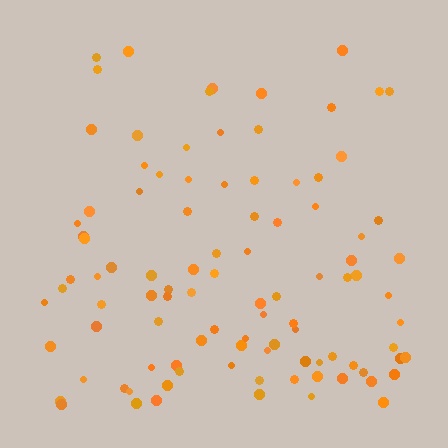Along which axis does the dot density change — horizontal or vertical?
Vertical.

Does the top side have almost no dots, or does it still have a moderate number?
Still a moderate number, just noticeably fewer than the bottom.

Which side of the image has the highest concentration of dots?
The bottom.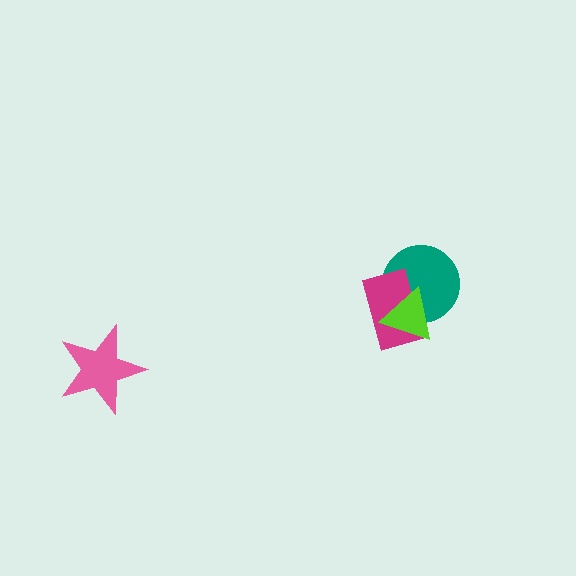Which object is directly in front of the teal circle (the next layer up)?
The magenta rectangle is directly in front of the teal circle.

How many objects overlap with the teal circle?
2 objects overlap with the teal circle.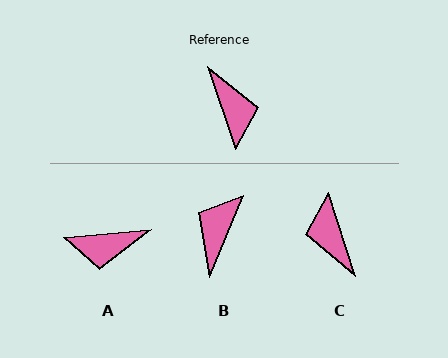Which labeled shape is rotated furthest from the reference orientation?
C, about 179 degrees away.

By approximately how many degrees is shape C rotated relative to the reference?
Approximately 179 degrees counter-clockwise.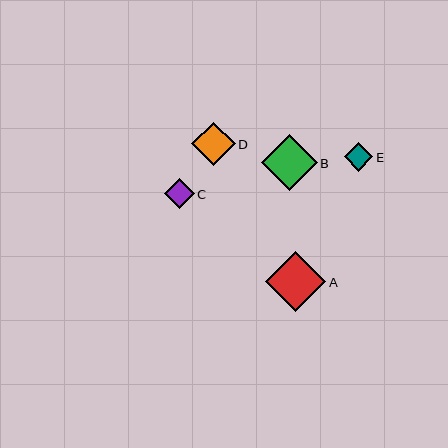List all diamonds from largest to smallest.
From largest to smallest: A, B, D, C, E.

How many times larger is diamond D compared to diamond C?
Diamond D is approximately 1.5 times the size of diamond C.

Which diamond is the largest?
Diamond A is the largest with a size of approximately 60 pixels.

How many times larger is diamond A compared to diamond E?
Diamond A is approximately 2.1 times the size of diamond E.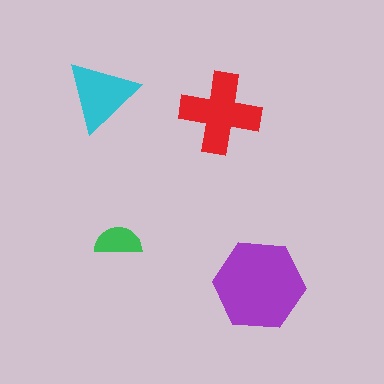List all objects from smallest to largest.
The green semicircle, the cyan triangle, the red cross, the purple hexagon.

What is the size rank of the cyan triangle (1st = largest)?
3rd.